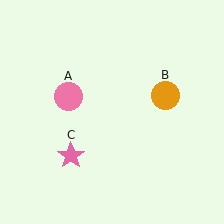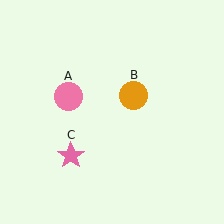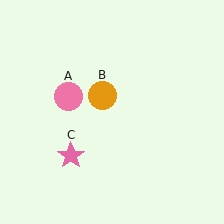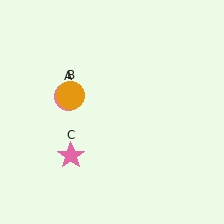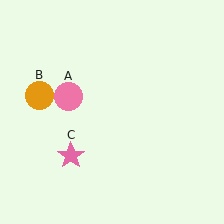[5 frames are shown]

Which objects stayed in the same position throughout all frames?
Pink circle (object A) and pink star (object C) remained stationary.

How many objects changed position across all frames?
1 object changed position: orange circle (object B).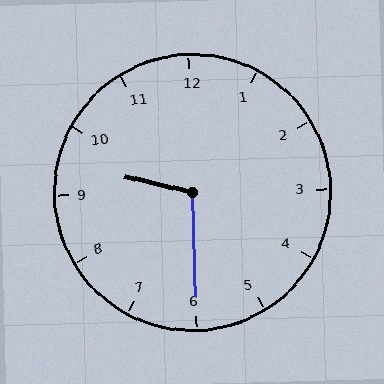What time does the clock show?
9:30.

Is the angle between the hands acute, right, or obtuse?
It is obtuse.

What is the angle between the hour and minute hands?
Approximately 105 degrees.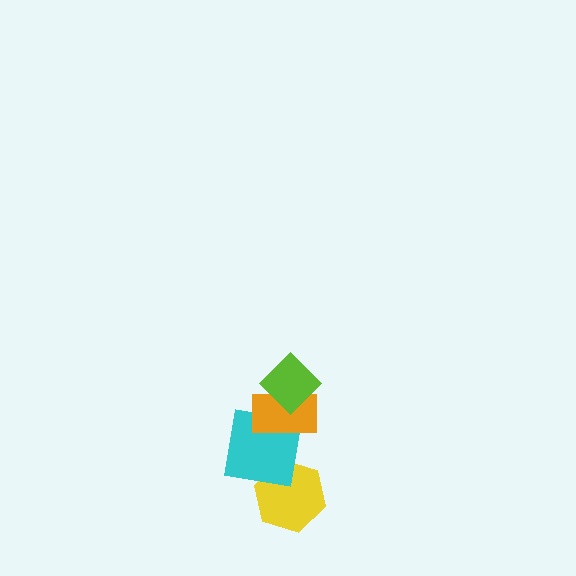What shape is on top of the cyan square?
The orange rectangle is on top of the cyan square.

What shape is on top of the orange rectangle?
The lime diamond is on top of the orange rectangle.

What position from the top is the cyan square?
The cyan square is 3rd from the top.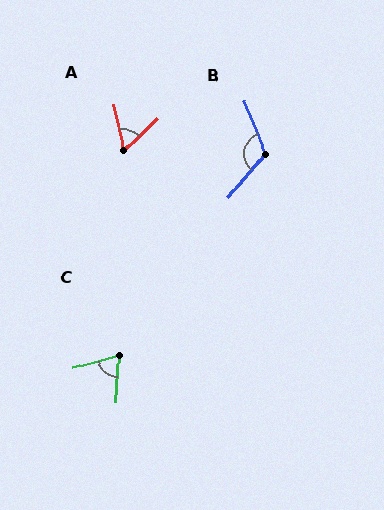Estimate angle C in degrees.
Approximately 72 degrees.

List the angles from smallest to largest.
A (59°), C (72°), B (117°).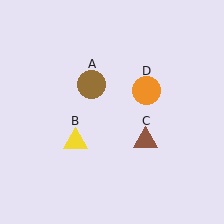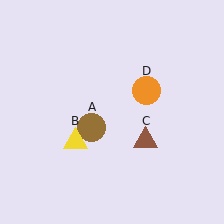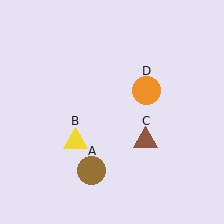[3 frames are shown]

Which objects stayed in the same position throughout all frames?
Yellow triangle (object B) and brown triangle (object C) and orange circle (object D) remained stationary.